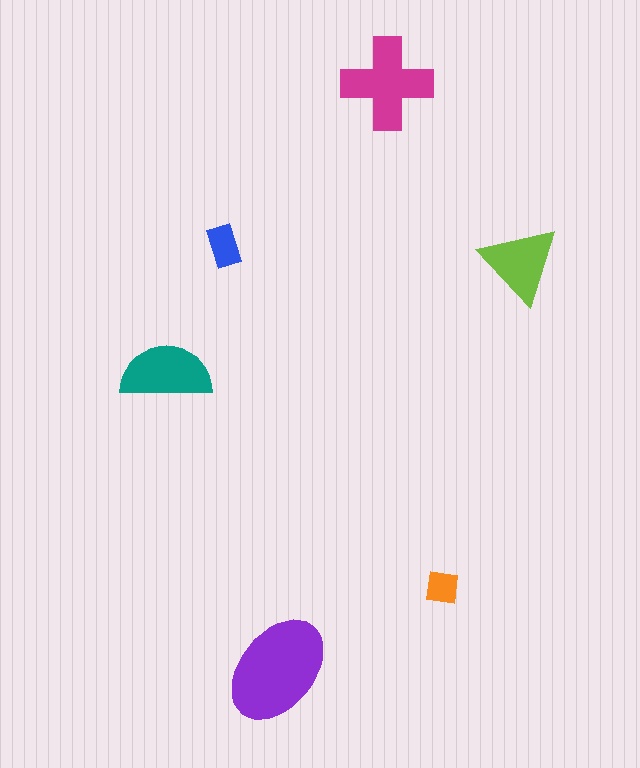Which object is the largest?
The purple ellipse.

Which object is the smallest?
The orange square.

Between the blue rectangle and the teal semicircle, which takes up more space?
The teal semicircle.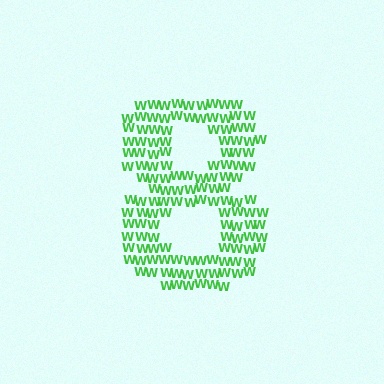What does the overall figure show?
The overall figure shows the digit 8.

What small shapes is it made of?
It is made of small letter W's.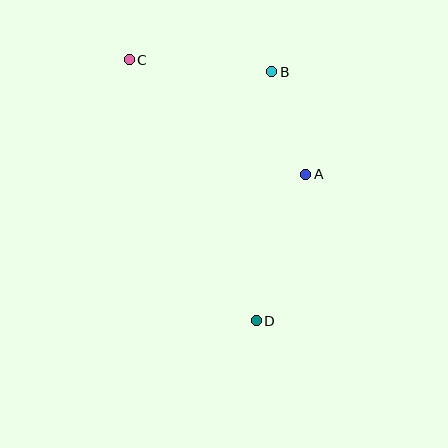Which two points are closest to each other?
Points A and B are closest to each other.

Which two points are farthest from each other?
Points C and D are farthest from each other.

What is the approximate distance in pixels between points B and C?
The distance between B and C is approximately 143 pixels.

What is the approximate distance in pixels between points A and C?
The distance between A and C is approximately 211 pixels.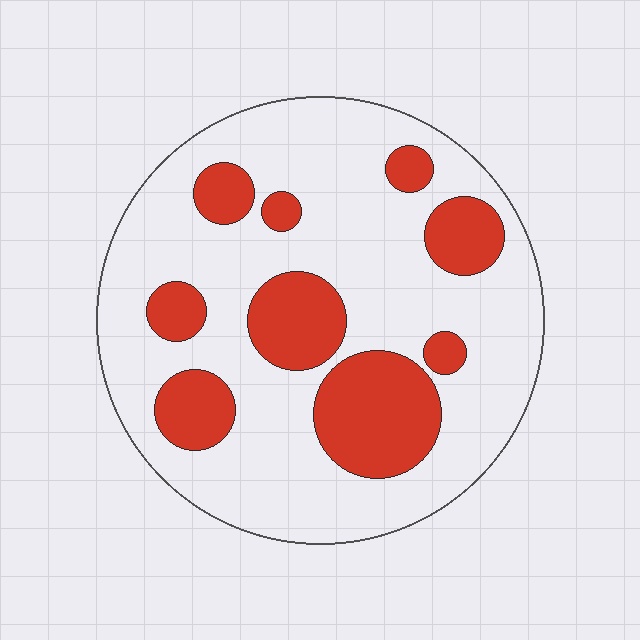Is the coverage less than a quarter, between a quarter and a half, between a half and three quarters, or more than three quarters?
Between a quarter and a half.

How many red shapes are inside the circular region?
9.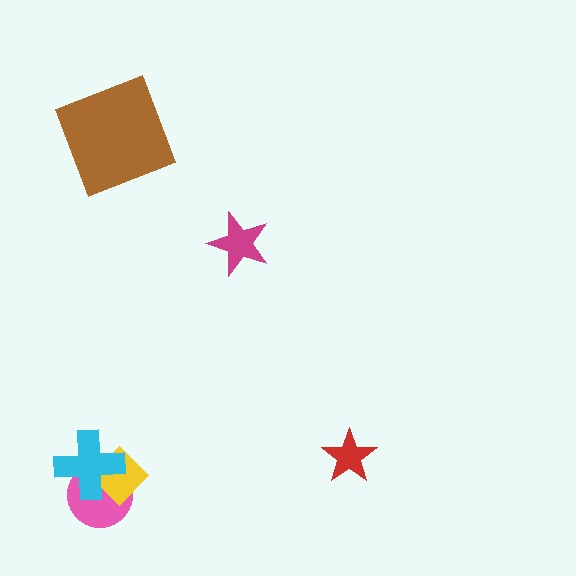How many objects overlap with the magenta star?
0 objects overlap with the magenta star.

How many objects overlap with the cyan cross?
2 objects overlap with the cyan cross.